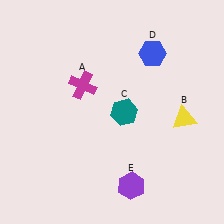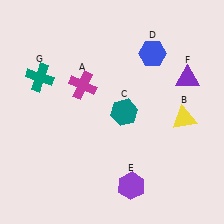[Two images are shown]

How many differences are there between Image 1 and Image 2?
There are 2 differences between the two images.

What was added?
A purple triangle (F), a teal cross (G) were added in Image 2.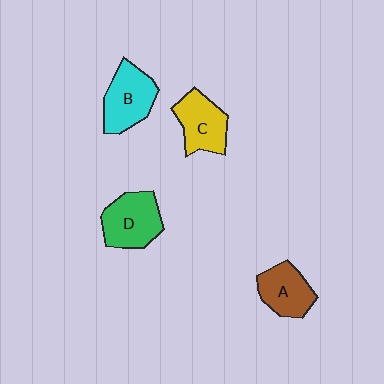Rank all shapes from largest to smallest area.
From largest to smallest: D (green), B (cyan), C (yellow), A (brown).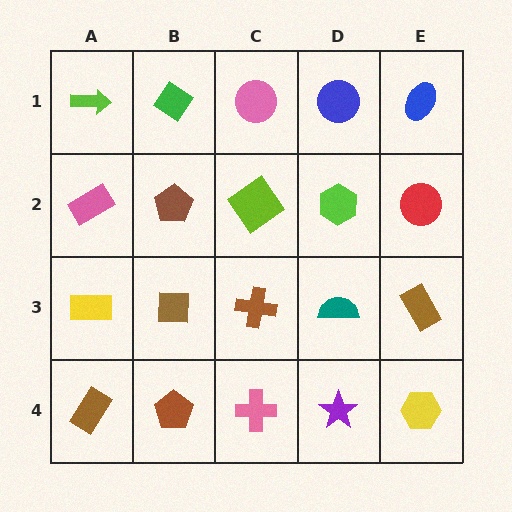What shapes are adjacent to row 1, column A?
A pink rectangle (row 2, column A), a green diamond (row 1, column B).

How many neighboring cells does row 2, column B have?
4.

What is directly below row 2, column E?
A brown rectangle.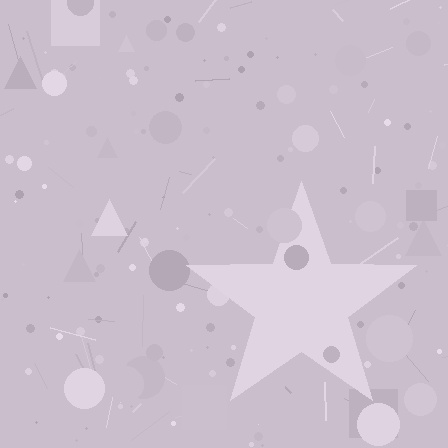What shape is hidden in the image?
A star is hidden in the image.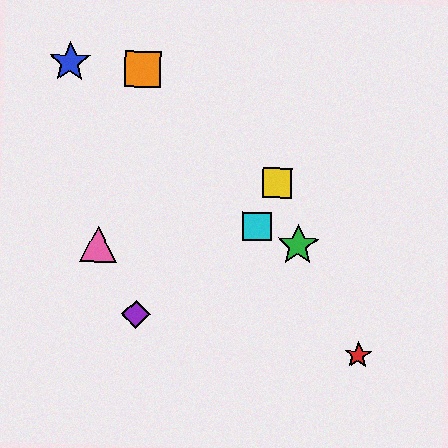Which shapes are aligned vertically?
The purple diamond, the orange square are aligned vertically.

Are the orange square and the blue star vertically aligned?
No, the orange square is at x≈142 and the blue star is at x≈70.